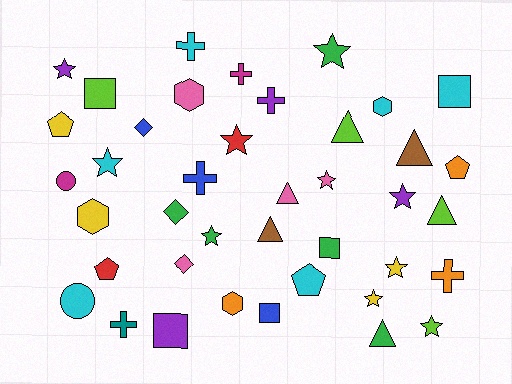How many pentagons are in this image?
There are 4 pentagons.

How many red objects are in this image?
There are 2 red objects.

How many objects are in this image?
There are 40 objects.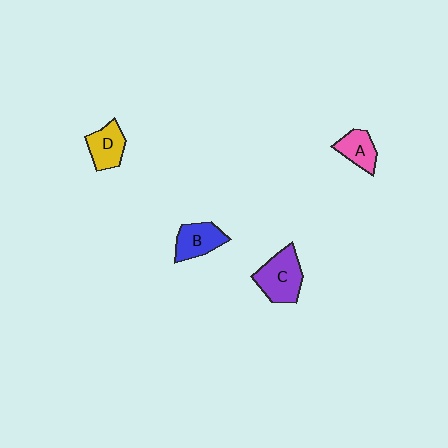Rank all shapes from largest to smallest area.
From largest to smallest: C (purple), B (blue), D (yellow), A (pink).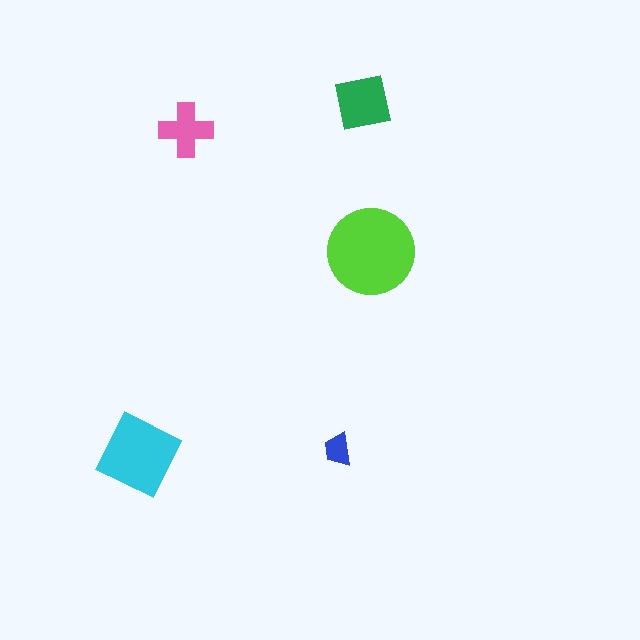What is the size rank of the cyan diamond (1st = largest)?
2nd.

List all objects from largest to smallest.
The lime circle, the cyan diamond, the green square, the pink cross, the blue trapezoid.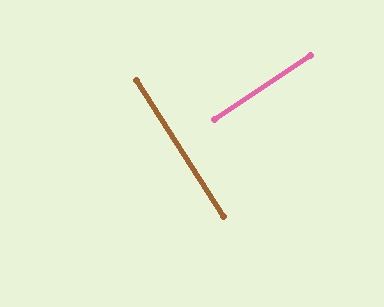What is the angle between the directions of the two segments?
Approximately 89 degrees.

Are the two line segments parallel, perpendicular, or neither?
Perpendicular — they meet at approximately 89°.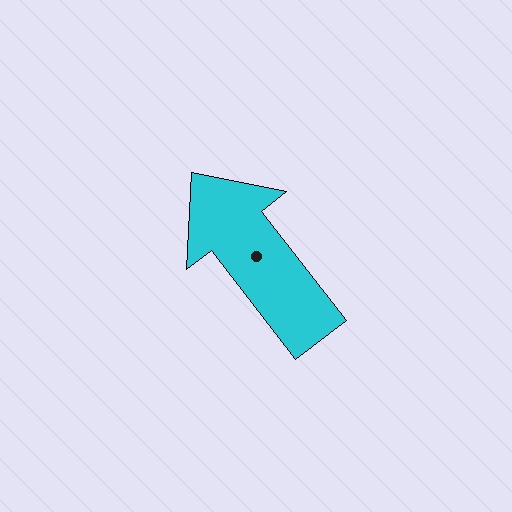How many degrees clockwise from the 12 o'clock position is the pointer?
Approximately 322 degrees.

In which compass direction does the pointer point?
Northwest.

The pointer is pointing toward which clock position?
Roughly 11 o'clock.